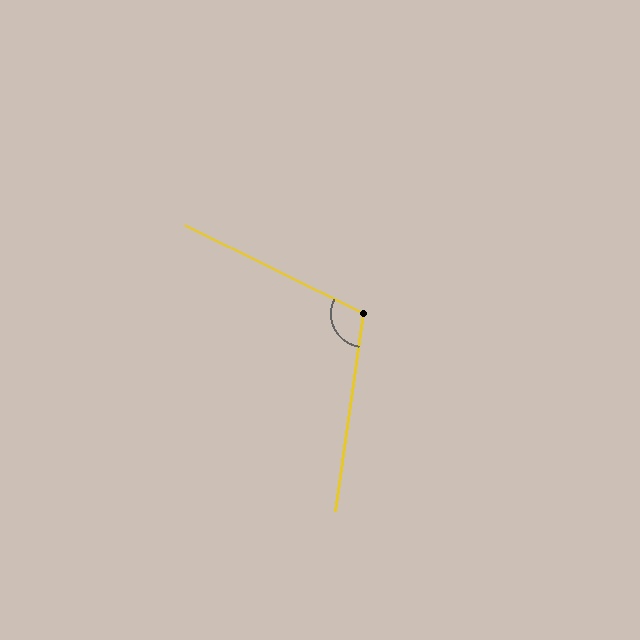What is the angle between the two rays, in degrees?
Approximately 108 degrees.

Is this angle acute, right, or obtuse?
It is obtuse.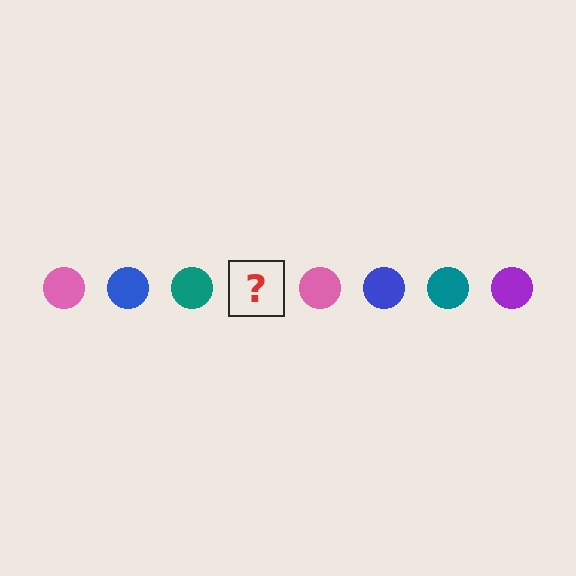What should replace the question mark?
The question mark should be replaced with a purple circle.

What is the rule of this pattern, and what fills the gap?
The rule is that the pattern cycles through pink, blue, teal, purple circles. The gap should be filled with a purple circle.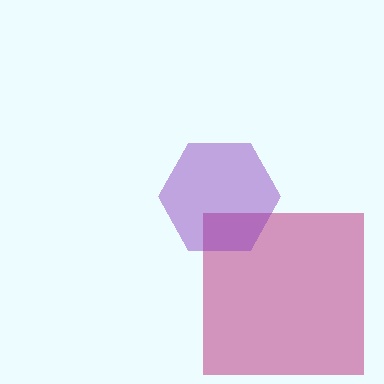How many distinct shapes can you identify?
There are 2 distinct shapes: a magenta square, a purple hexagon.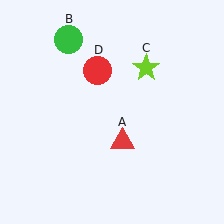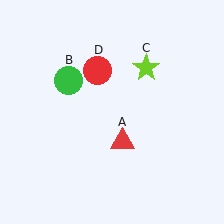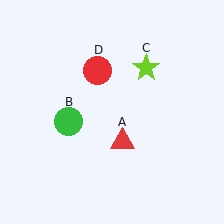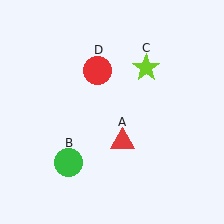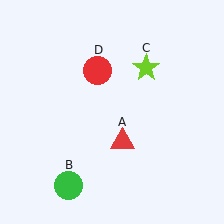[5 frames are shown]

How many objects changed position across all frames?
1 object changed position: green circle (object B).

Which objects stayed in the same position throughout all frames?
Red triangle (object A) and lime star (object C) and red circle (object D) remained stationary.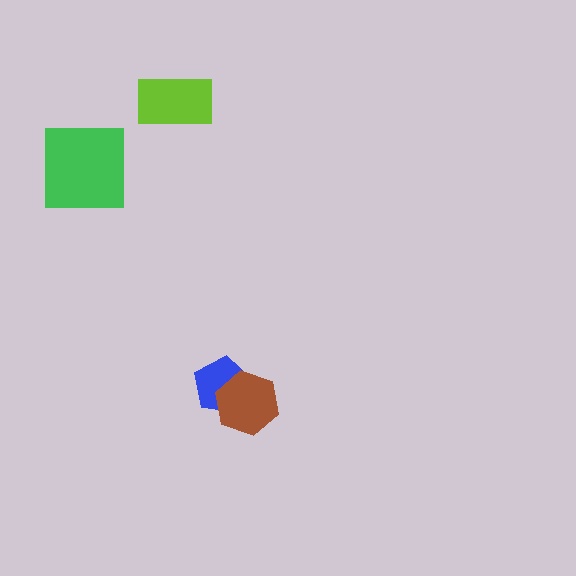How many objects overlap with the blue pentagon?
1 object overlaps with the blue pentagon.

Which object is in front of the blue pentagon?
The brown hexagon is in front of the blue pentagon.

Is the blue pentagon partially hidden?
Yes, it is partially covered by another shape.